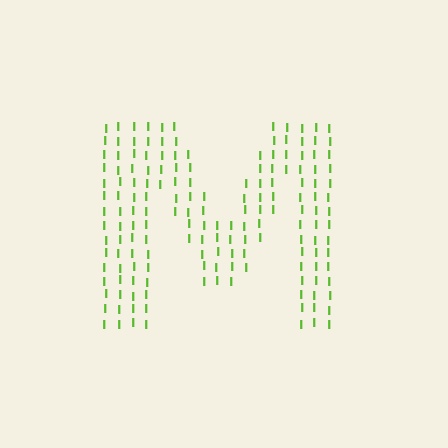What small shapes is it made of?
It is made of small letter I's.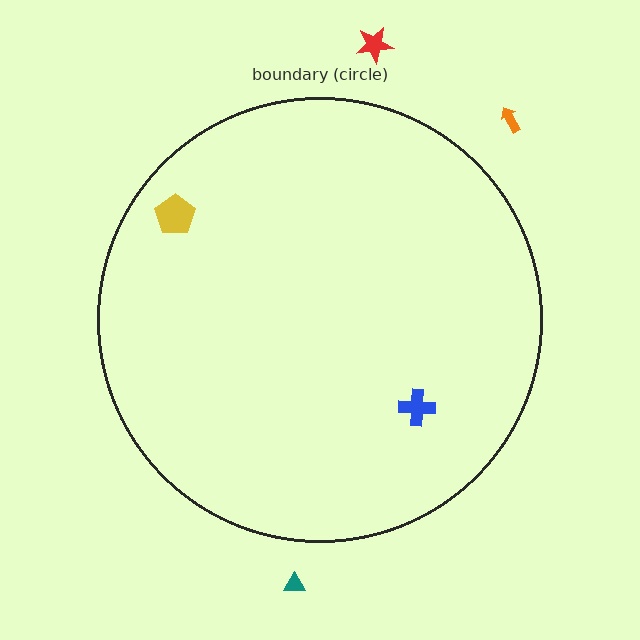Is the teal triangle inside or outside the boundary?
Outside.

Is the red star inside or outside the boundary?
Outside.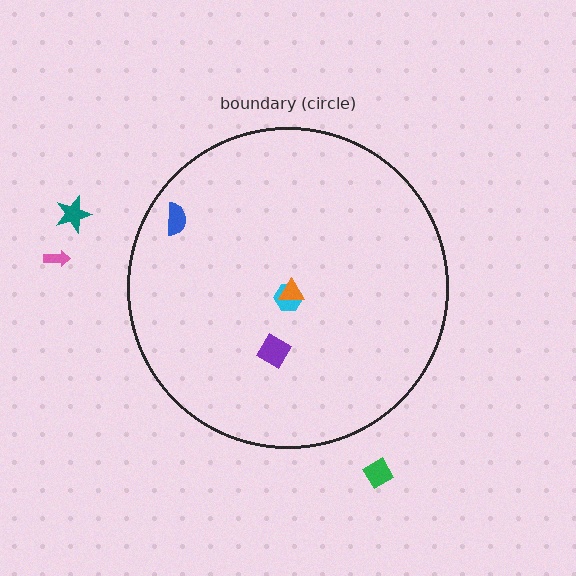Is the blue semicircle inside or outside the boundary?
Inside.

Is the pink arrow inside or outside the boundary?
Outside.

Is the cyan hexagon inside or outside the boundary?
Inside.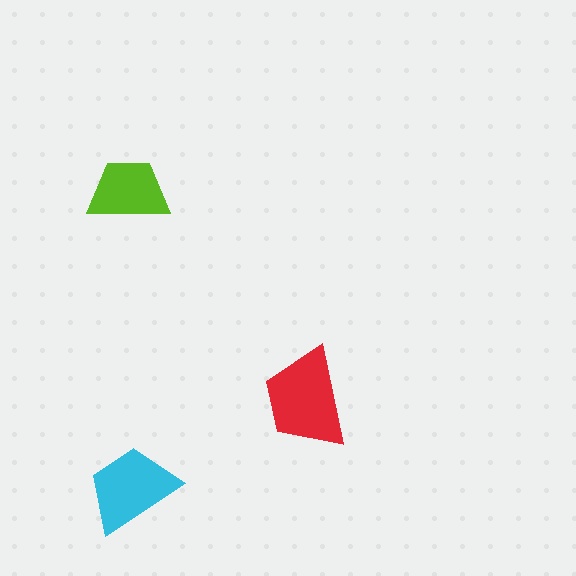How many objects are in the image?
There are 3 objects in the image.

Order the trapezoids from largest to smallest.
the red one, the cyan one, the lime one.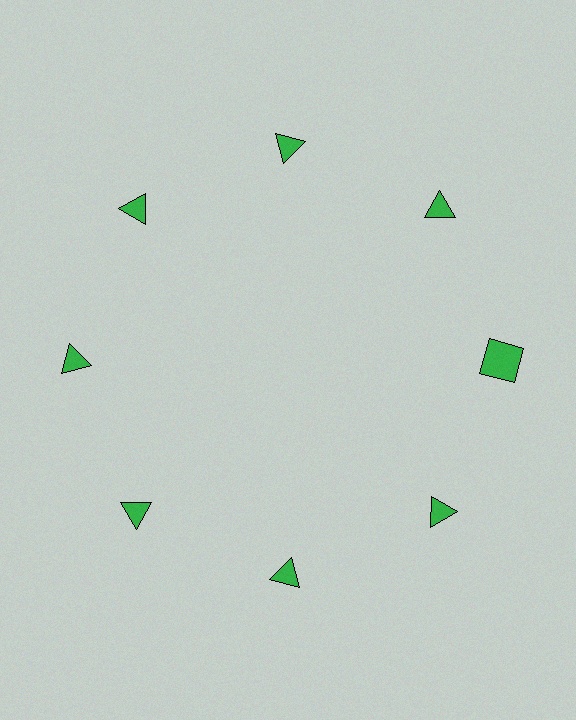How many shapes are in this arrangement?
There are 8 shapes arranged in a ring pattern.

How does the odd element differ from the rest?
It has a different shape: square instead of triangle.